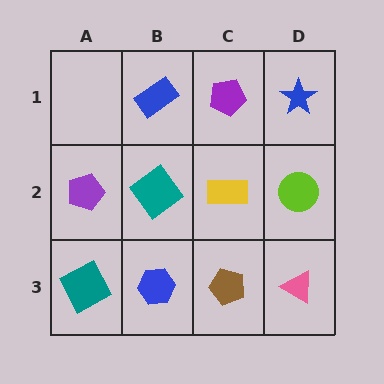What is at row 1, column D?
A blue star.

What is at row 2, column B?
A teal diamond.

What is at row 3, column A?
A teal square.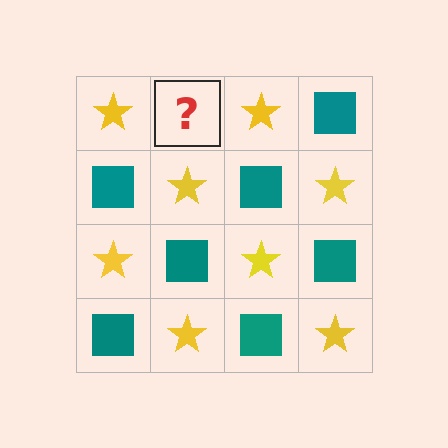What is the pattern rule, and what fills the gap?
The rule is that it alternates yellow star and teal square in a checkerboard pattern. The gap should be filled with a teal square.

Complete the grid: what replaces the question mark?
The question mark should be replaced with a teal square.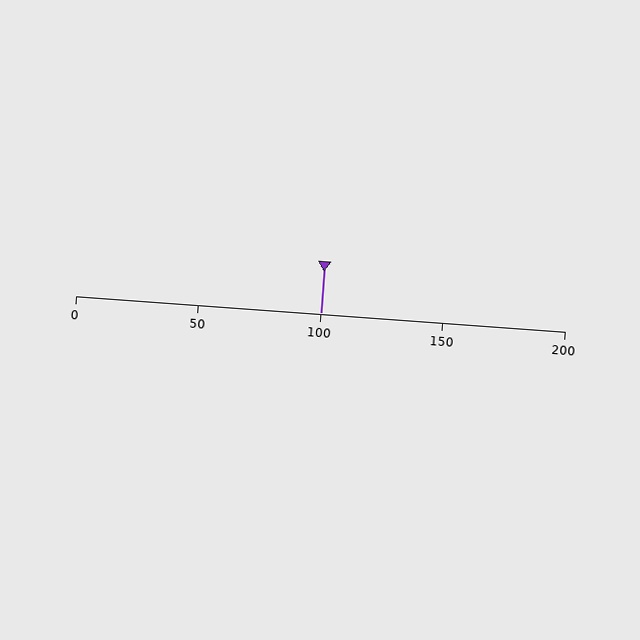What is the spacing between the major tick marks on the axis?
The major ticks are spaced 50 apart.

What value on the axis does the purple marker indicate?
The marker indicates approximately 100.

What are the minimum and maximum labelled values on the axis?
The axis runs from 0 to 200.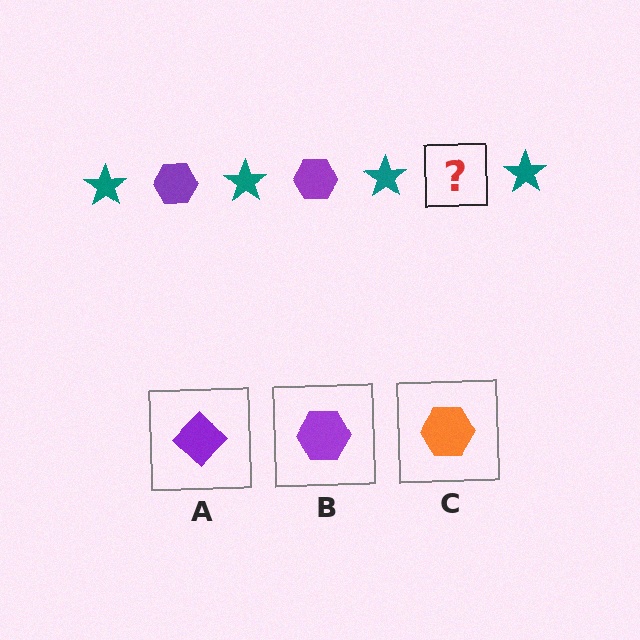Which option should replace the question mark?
Option B.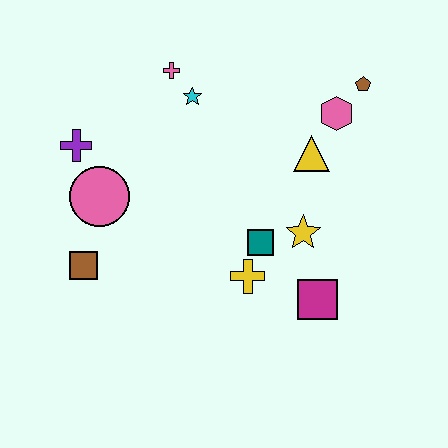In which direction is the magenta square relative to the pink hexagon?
The magenta square is below the pink hexagon.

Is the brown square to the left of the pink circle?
Yes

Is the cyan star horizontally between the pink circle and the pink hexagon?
Yes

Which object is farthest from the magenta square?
The purple cross is farthest from the magenta square.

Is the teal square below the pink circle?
Yes